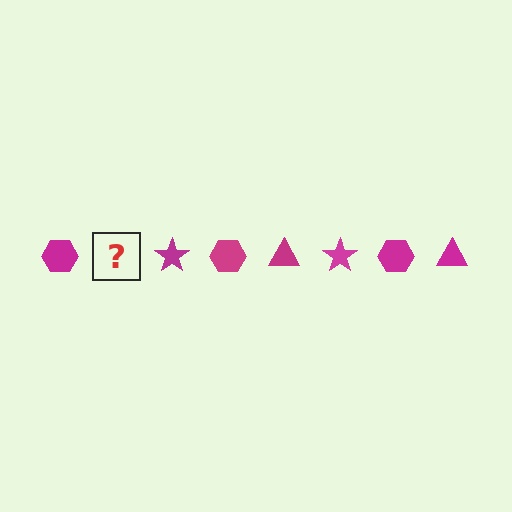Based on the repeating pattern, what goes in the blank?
The blank should be a magenta triangle.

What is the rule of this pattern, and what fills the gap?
The rule is that the pattern cycles through hexagon, triangle, star shapes in magenta. The gap should be filled with a magenta triangle.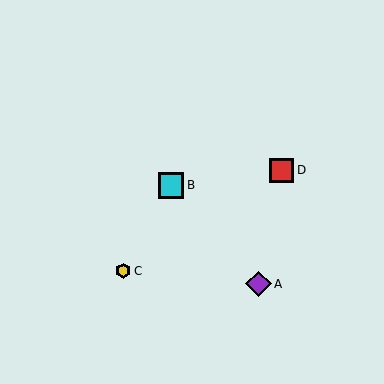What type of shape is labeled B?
Shape B is a cyan square.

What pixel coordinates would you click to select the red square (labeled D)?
Click at (282, 170) to select the red square D.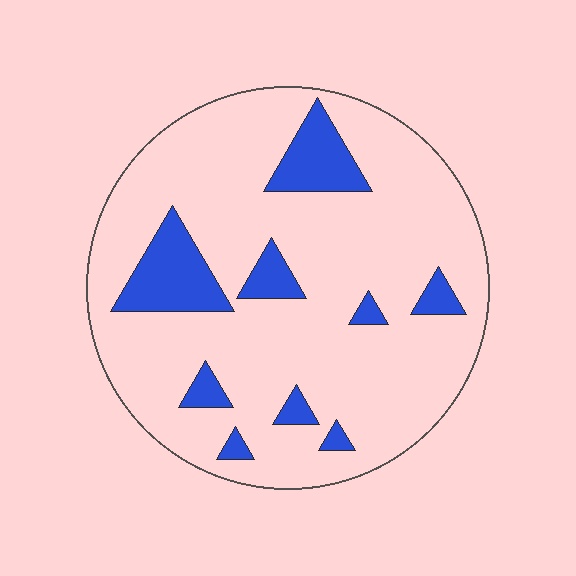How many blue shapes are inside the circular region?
9.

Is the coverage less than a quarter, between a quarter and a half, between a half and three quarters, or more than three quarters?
Less than a quarter.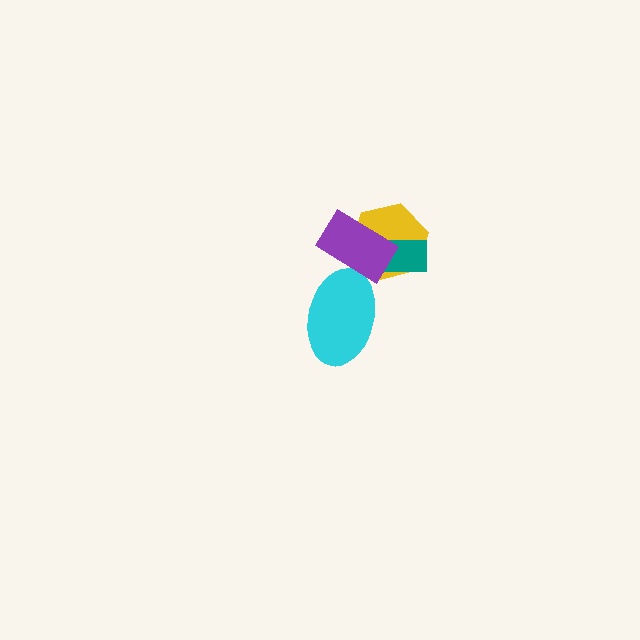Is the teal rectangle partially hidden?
Yes, it is partially covered by another shape.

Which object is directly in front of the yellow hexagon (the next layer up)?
The teal rectangle is directly in front of the yellow hexagon.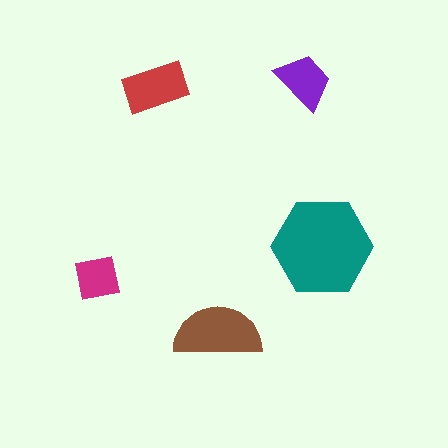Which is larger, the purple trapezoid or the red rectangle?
The red rectangle.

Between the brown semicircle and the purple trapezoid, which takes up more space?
The brown semicircle.